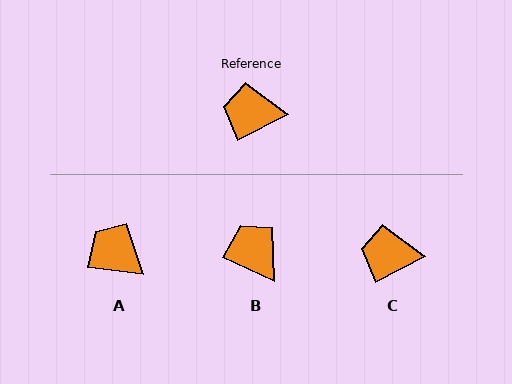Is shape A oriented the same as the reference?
No, it is off by about 35 degrees.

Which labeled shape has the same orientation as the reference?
C.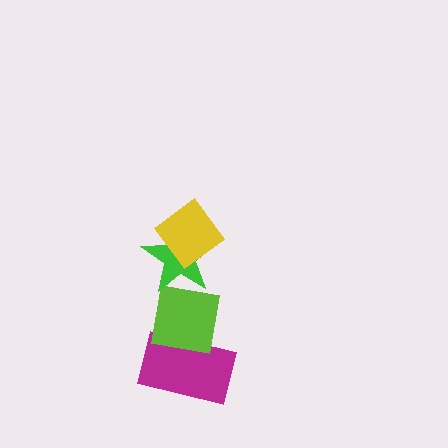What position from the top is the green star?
The green star is 2nd from the top.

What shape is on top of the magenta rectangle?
The lime square is on top of the magenta rectangle.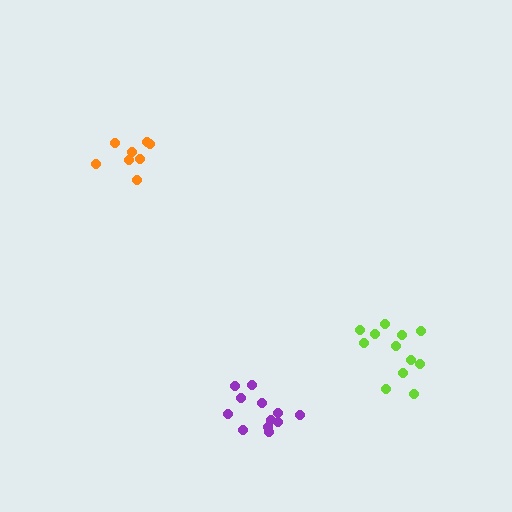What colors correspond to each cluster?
The clusters are colored: purple, orange, lime.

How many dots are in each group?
Group 1: 12 dots, Group 2: 8 dots, Group 3: 12 dots (32 total).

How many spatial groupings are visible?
There are 3 spatial groupings.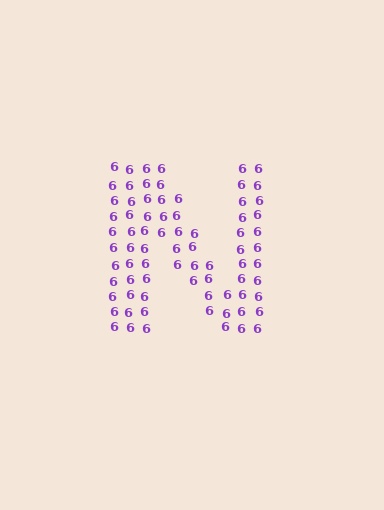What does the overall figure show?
The overall figure shows the letter N.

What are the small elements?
The small elements are digit 6's.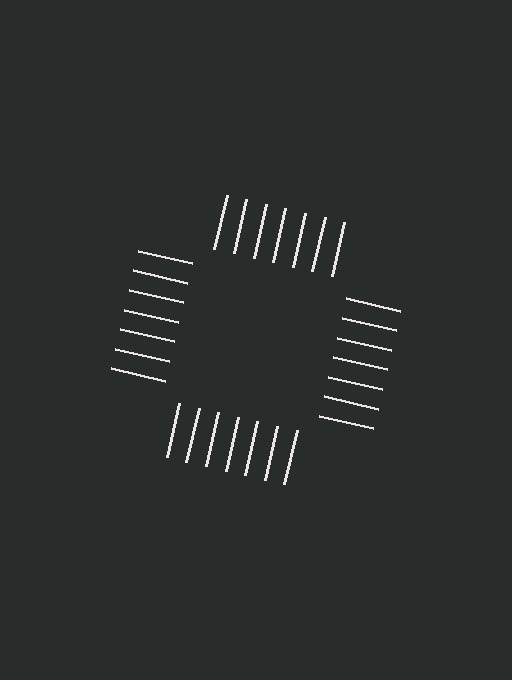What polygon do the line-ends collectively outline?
An illusory square — the line segments terminate on its edges but no continuous stroke is drawn.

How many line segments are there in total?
28 — 7 along each of the 4 edges.